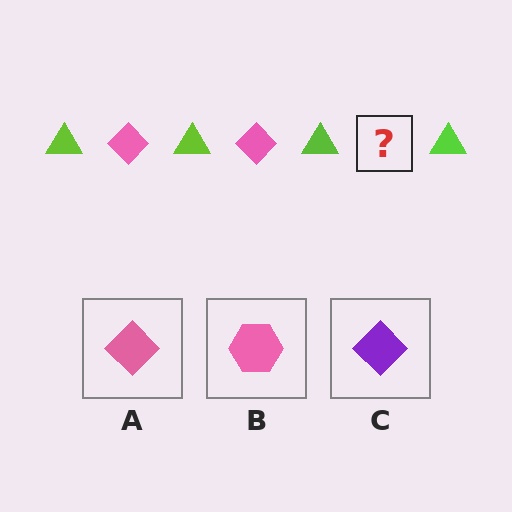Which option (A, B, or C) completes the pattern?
A.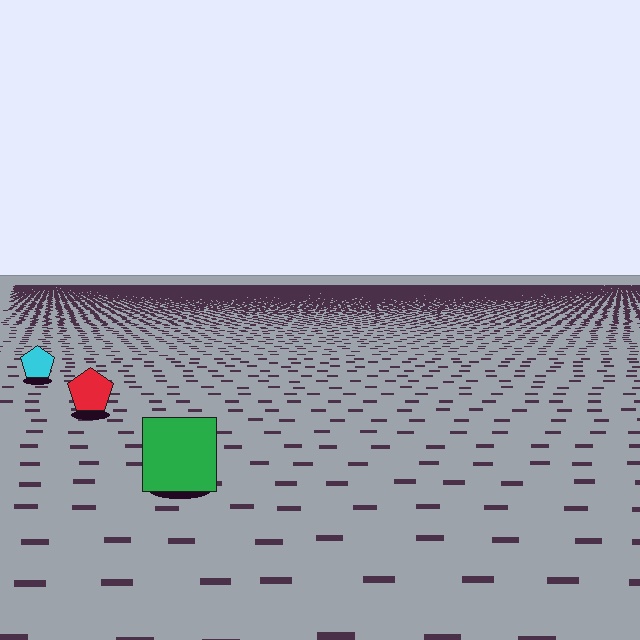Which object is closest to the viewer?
The green square is closest. The texture marks near it are larger and more spread out.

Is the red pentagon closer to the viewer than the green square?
No. The green square is closer — you can tell from the texture gradient: the ground texture is coarser near it.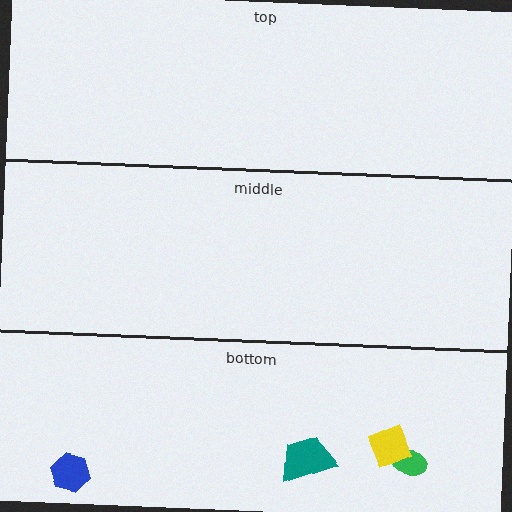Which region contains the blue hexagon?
The bottom region.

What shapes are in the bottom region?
The blue hexagon, the green ellipse, the yellow diamond, the teal trapezoid.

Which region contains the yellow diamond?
The bottom region.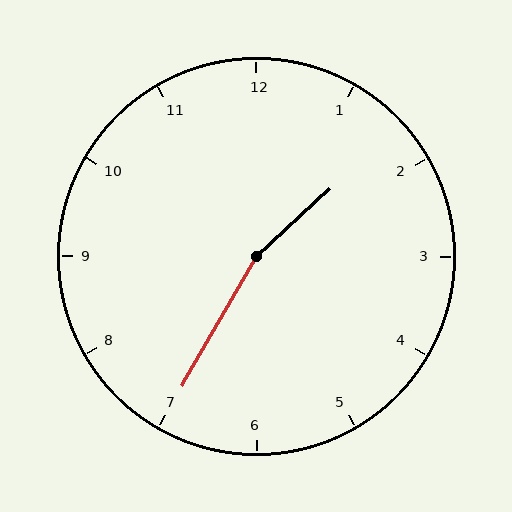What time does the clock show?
1:35.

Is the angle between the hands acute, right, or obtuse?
It is obtuse.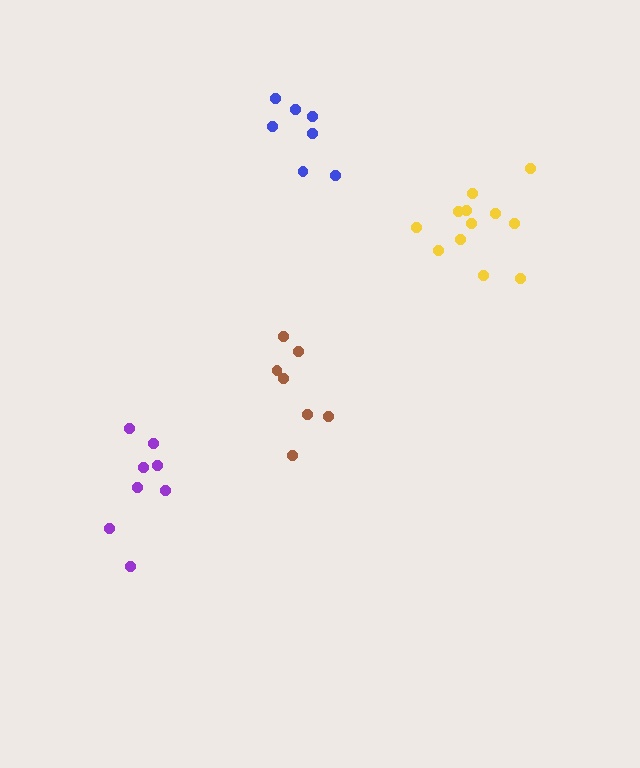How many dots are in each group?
Group 1: 8 dots, Group 2: 12 dots, Group 3: 7 dots, Group 4: 7 dots (34 total).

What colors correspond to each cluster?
The clusters are colored: purple, yellow, brown, blue.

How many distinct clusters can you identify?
There are 4 distinct clusters.